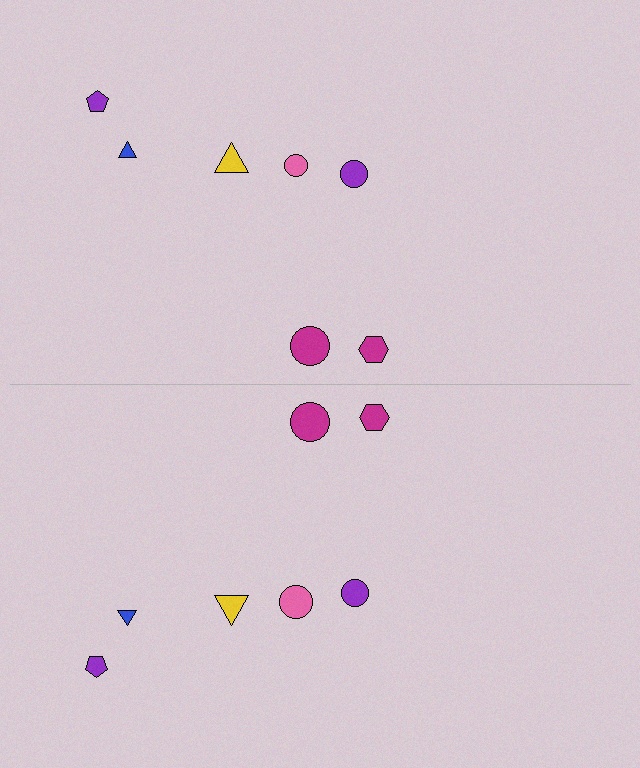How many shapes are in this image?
There are 14 shapes in this image.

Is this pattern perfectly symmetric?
No, the pattern is not perfectly symmetric. The pink circle on the bottom side has a different size than its mirror counterpart.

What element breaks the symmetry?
The pink circle on the bottom side has a different size than its mirror counterpart.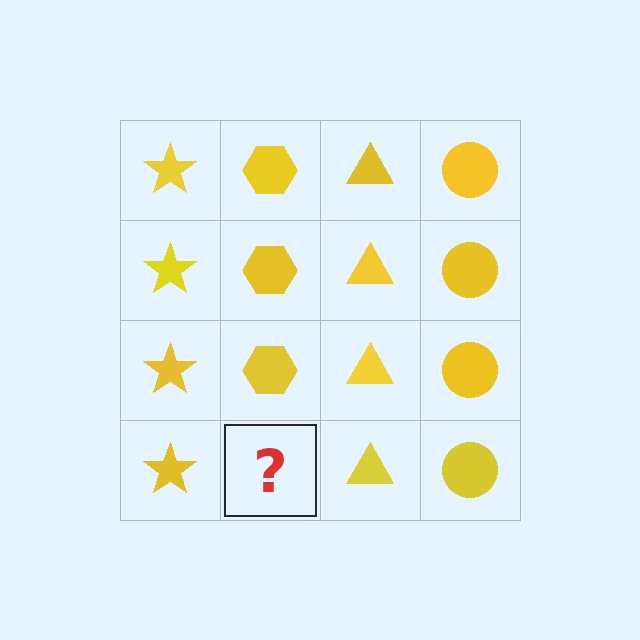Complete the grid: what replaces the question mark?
The question mark should be replaced with a yellow hexagon.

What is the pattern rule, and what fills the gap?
The rule is that each column has a consistent shape. The gap should be filled with a yellow hexagon.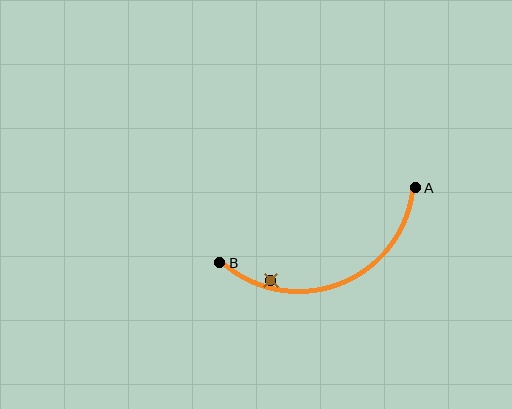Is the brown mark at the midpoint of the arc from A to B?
No — the brown mark does not lie on the arc at all. It sits slightly inside the curve.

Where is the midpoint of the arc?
The arc midpoint is the point on the curve farthest from the straight line joining A and B. It sits below that line.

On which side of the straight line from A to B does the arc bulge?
The arc bulges below the straight line connecting A and B.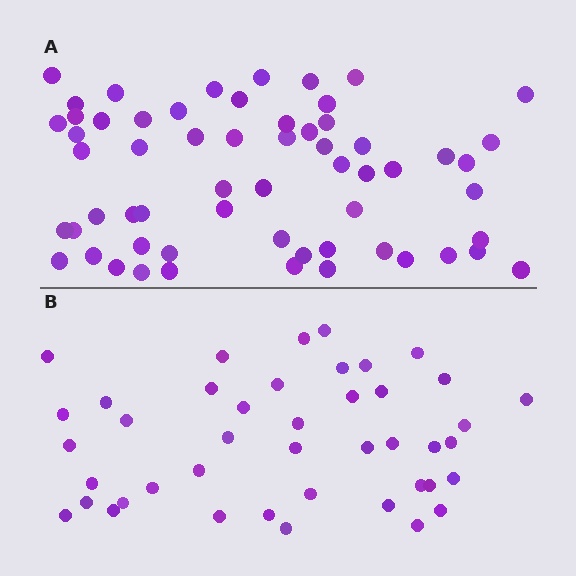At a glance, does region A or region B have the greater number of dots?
Region A (the top region) has more dots.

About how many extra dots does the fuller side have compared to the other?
Region A has approximately 15 more dots than region B.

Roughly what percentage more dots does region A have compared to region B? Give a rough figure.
About 40% more.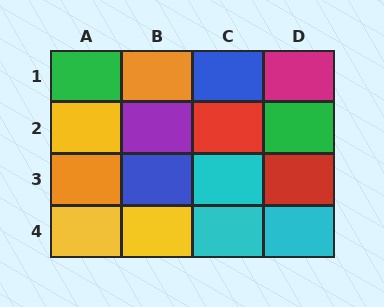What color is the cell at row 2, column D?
Green.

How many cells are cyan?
3 cells are cyan.